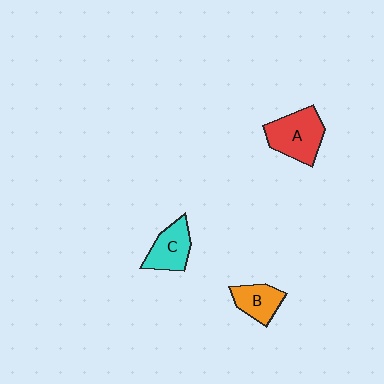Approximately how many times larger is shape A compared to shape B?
Approximately 1.6 times.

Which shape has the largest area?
Shape A (red).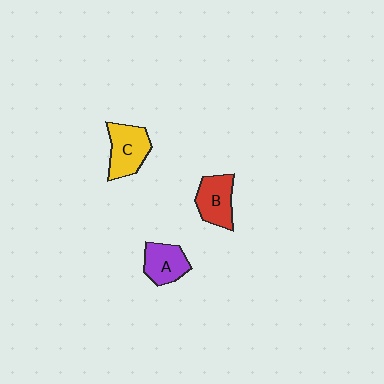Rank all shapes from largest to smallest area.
From largest to smallest: C (yellow), B (red), A (purple).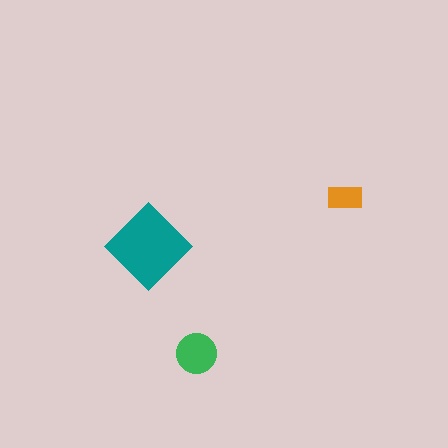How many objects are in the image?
There are 3 objects in the image.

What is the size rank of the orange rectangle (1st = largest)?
3rd.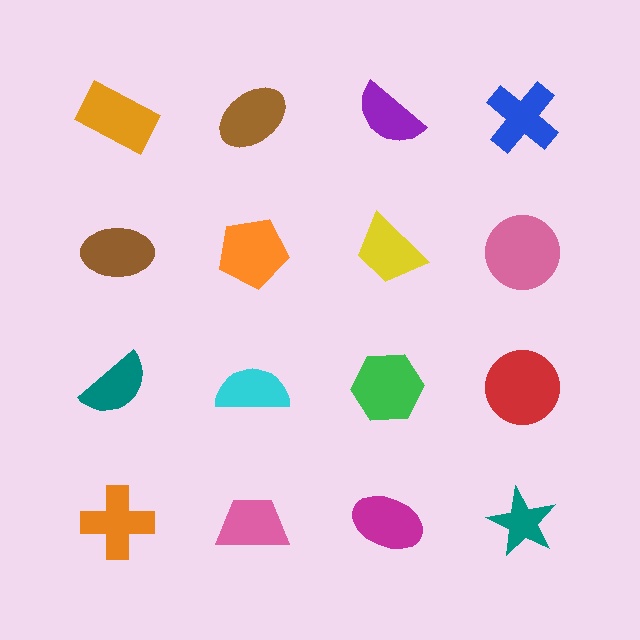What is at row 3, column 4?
A red circle.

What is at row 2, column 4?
A pink circle.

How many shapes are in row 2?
4 shapes.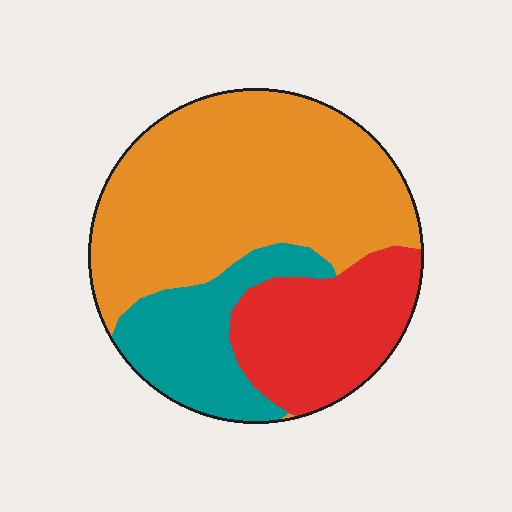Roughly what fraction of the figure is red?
Red takes up about one quarter (1/4) of the figure.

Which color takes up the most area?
Orange, at roughly 55%.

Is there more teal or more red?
Red.